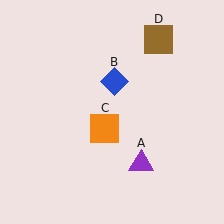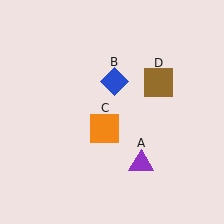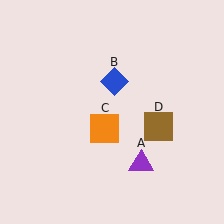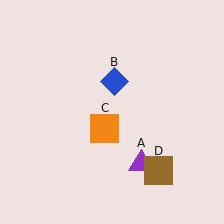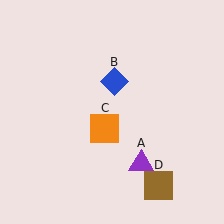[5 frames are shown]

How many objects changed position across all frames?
1 object changed position: brown square (object D).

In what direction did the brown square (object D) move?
The brown square (object D) moved down.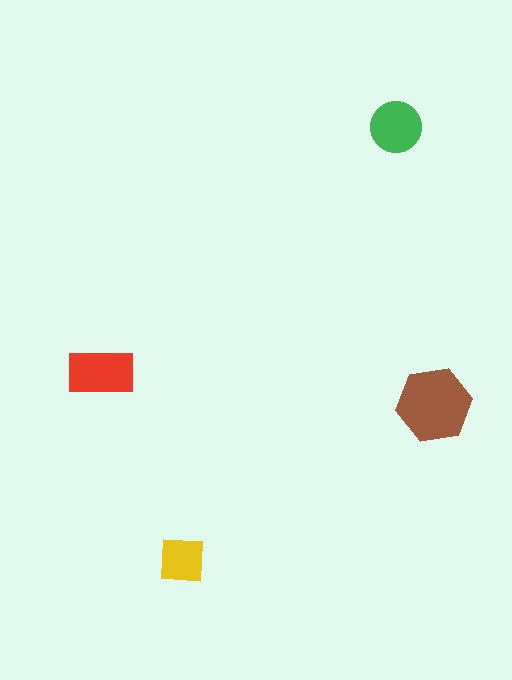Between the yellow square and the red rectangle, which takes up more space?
The red rectangle.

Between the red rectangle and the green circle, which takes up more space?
The red rectangle.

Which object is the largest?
The brown hexagon.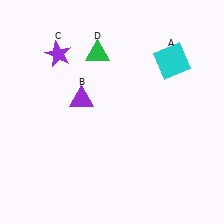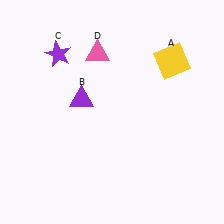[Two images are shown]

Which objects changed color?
A changed from cyan to yellow. D changed from green to pink.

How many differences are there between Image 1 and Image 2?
There are 2 differences between the two images.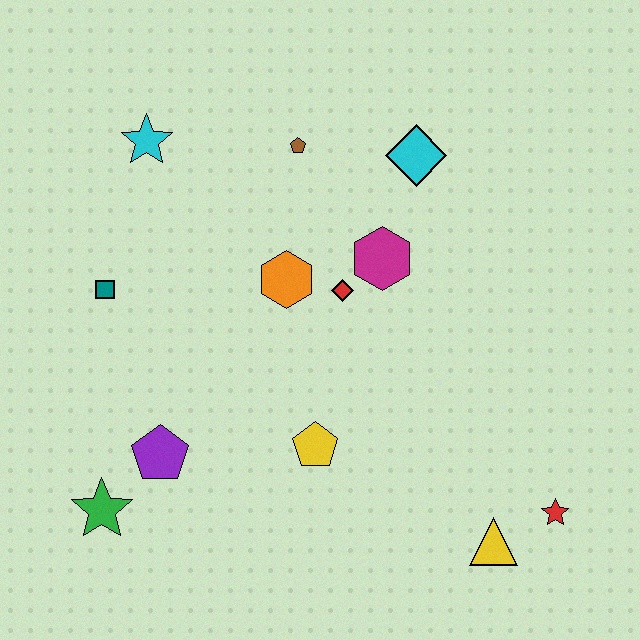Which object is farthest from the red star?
The cyan star is farthest from the red star.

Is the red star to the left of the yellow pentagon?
No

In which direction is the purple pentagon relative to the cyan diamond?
The purple pentagon is below the cyan diamond.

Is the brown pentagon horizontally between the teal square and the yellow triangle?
Yes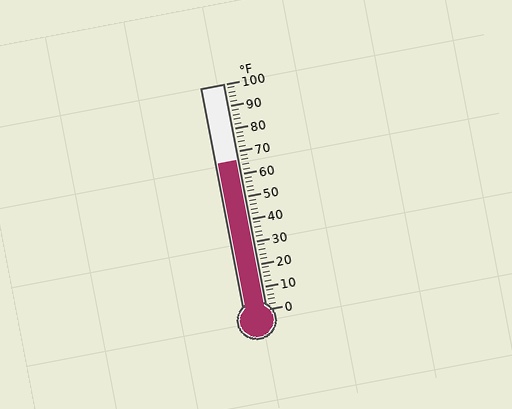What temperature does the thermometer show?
The thermometer shows approximately 66°F.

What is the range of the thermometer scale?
The thermometer scale ranges from 0°F to 100°F.